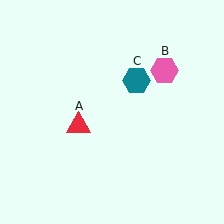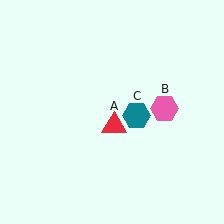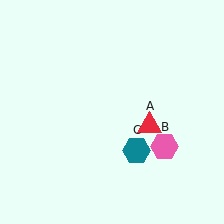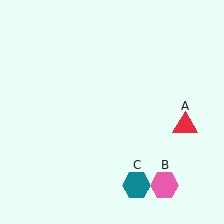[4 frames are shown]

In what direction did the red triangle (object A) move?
The red triangle (object A) moved right.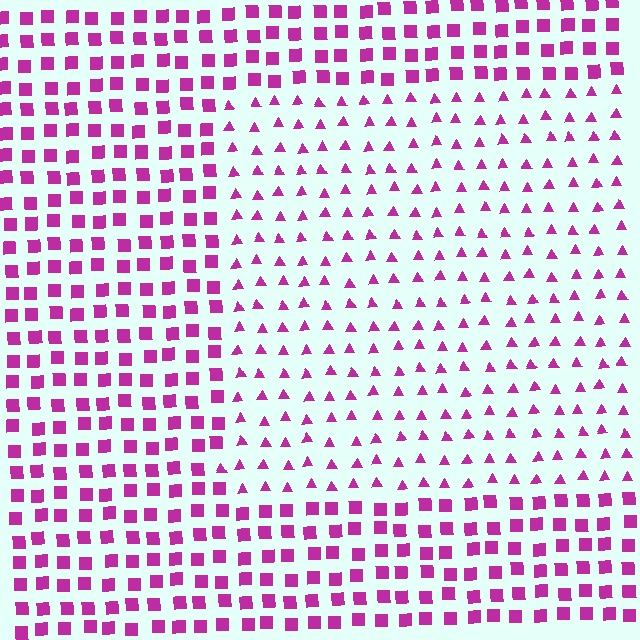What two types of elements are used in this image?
The image uses triangles inside the rectangle region and squares outside it.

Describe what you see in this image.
The image is filled with small magenta elements arranged in a uniform grid. A rectangle-shaped region contains triangles, while the surrounding area contains squares. The boundary is defined purely by the change in element shape.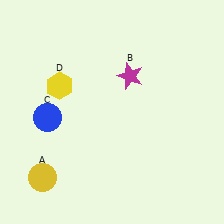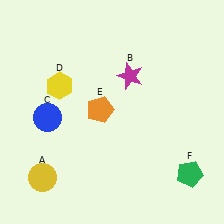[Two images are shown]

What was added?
An orange pentagon (E), a green pentagon (F) were added in Image 2.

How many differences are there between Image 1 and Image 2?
There are 2 differences between the two images.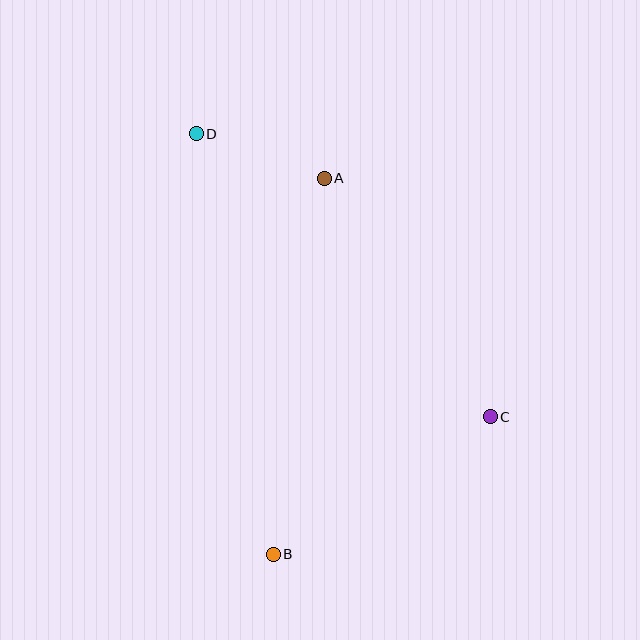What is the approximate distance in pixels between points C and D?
The distance between C and D is approximately 408 pixels.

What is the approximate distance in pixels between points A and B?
The distance between A and B is approximately 379 pixels.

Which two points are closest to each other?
Points A and D are closest to each other.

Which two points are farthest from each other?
Points B and D are farthest from each other.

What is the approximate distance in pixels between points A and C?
The distance between A and C is approximately 290 pixels.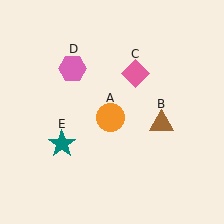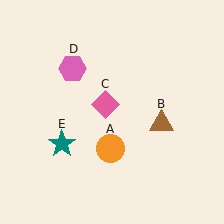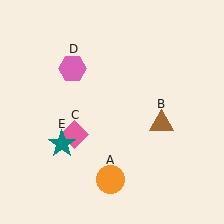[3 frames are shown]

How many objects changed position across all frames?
2 objects changed position: orange circle (object A), pink diamond (object C).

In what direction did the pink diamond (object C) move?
The pink diamond (object C) moved down and to the left.